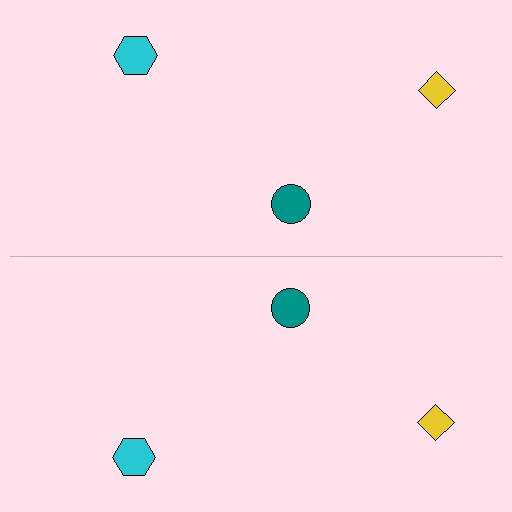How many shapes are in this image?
There are 6 shapes in this image.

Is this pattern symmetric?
Yes, this pattern has bilateral (reflection) symmetry.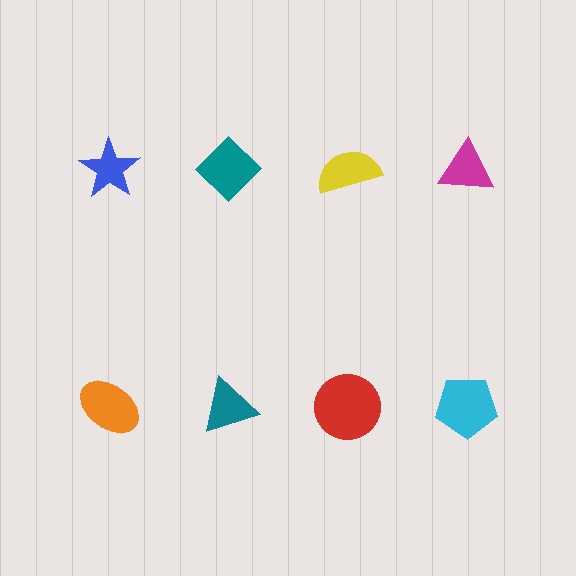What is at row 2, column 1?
An orange ellipse.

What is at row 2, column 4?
A cyan pentagon.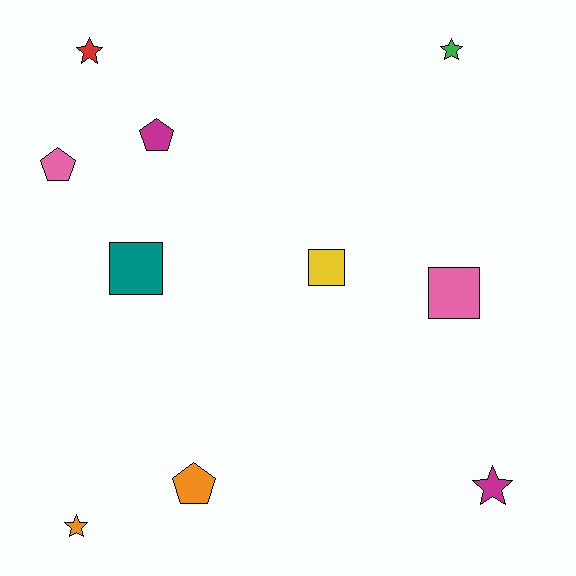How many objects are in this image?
There are 10 objects.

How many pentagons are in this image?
There are 3 pentagons.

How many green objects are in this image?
There is 1 green object.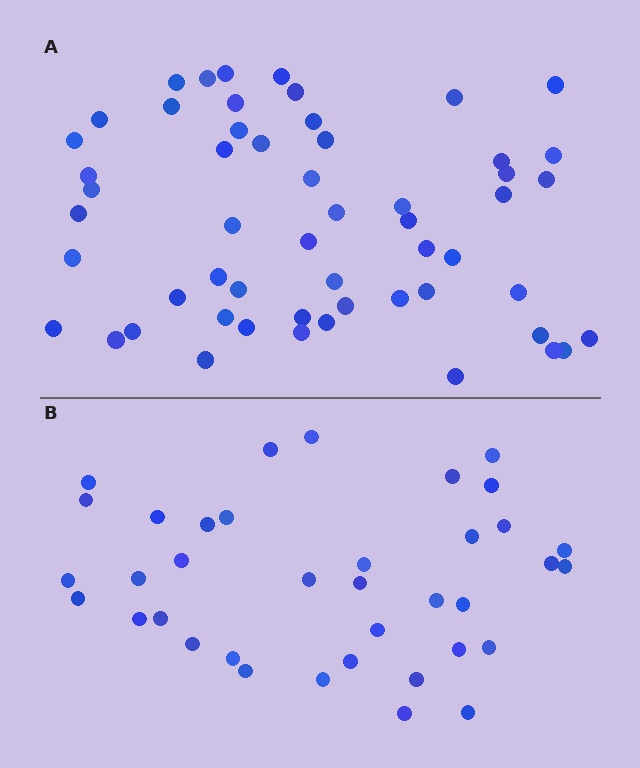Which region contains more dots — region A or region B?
Region A (the top region) has more dots.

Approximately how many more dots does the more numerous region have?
Region A has approximately 20 more dots than region B.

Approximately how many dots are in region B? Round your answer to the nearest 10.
About 40 dots. (The exact count is 37, which rounds to 40.)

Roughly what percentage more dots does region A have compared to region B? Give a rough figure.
About 50% more.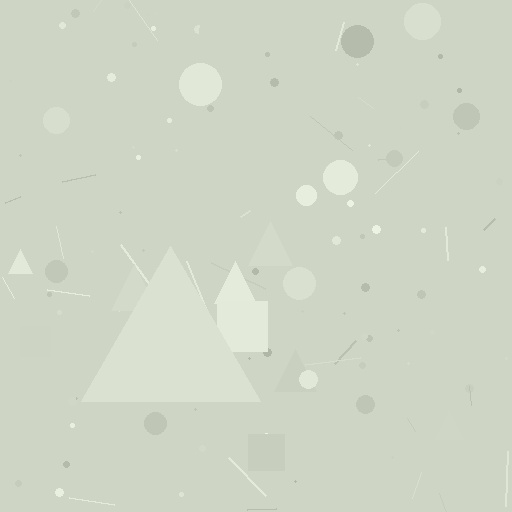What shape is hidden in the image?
A triangle is hidden in the image.